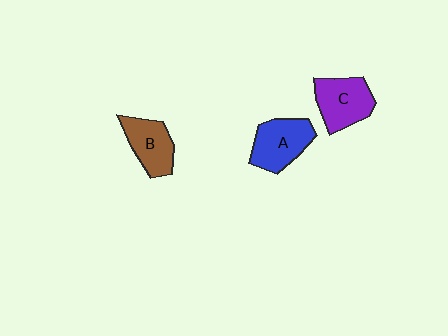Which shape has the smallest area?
Shape B (brown).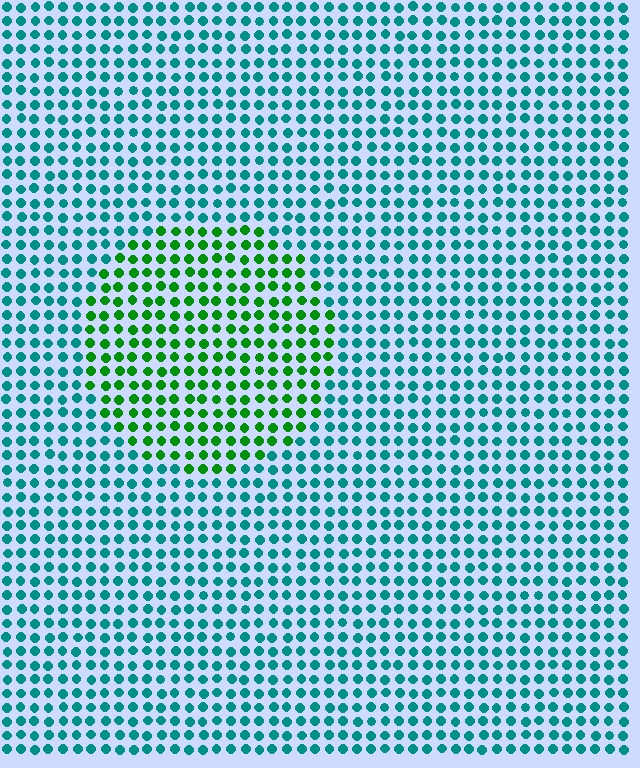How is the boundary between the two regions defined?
The boundary is defined purely by a slight shift in hue (about 51 degrees). Spacing, size, and orientation are identical on both sides.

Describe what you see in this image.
The image is filled with small teal elements in a uniform arrangement. A circle-shaped region is visible where the elements are tinted to a slightly different hue, forming a subtle color boundary.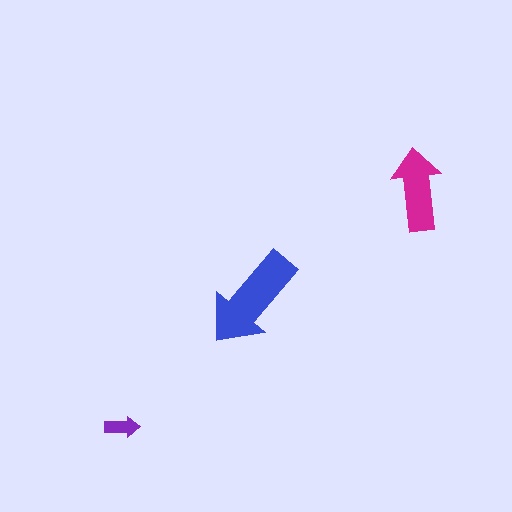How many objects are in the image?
There are 3 objects in the image.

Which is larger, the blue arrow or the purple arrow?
The blue one.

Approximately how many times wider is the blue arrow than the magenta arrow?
About 1.5 times wider.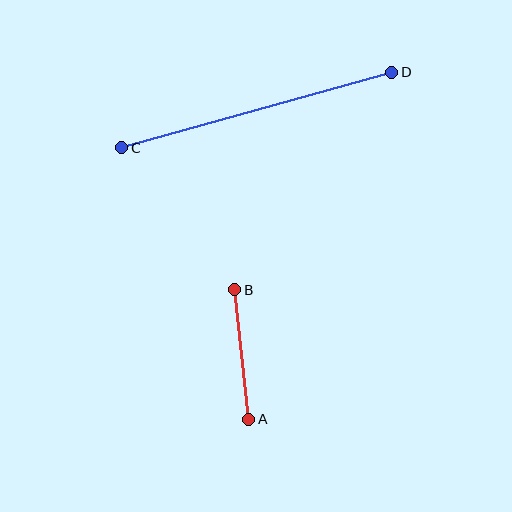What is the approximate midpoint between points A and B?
The midpoint is at approximately (242, 355) pixels.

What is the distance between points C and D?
The distance is approximately 280 pixels.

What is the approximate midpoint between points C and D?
The midpoint is at approximately (257, 110) pixels.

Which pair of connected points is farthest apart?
Points C and D are farthest apart.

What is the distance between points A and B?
The distance is approximately 130 pixels.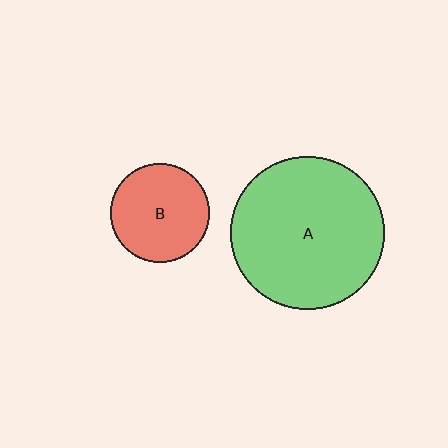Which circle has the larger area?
Circle A (green).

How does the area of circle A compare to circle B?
Approximately 2.4 times.